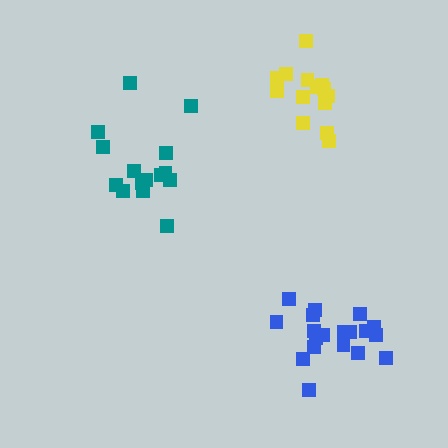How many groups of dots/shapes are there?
There are 3 groups.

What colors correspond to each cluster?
The clusters are colored: teal, yellow, blue.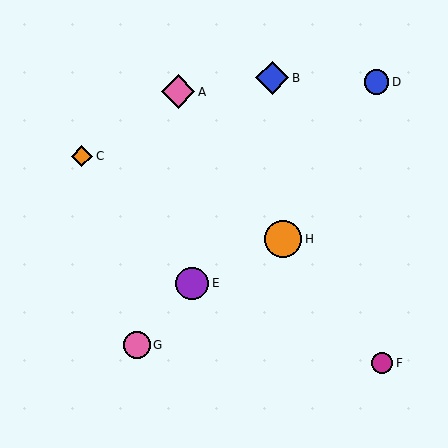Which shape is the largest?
The orange circle (labeled H) is the largest.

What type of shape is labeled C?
Shape C is an orange diamond.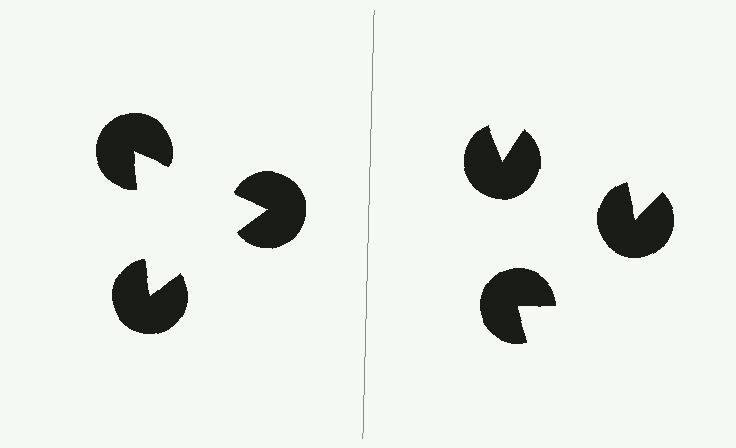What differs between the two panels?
The pac-man discs are positioned identically on both sides; only the wedge orientations differ. On the left they align to a triangle; on the right they are misaligned.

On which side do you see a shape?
An illusory triangle appears on the left side. On the right side the wedge cuts are rotated, so no coherent shape forms.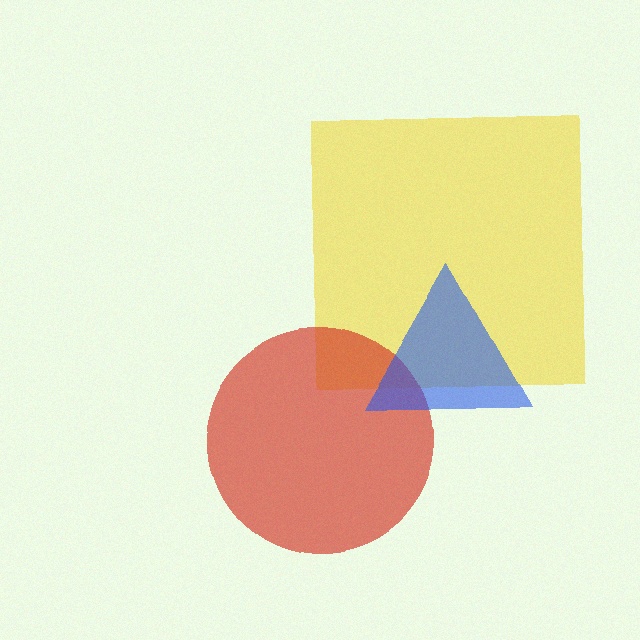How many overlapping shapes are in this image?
There are 3 overlapping shapes in the image.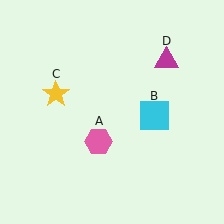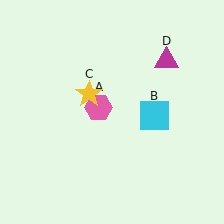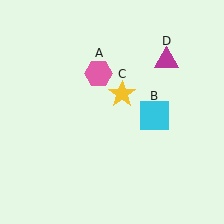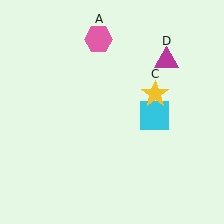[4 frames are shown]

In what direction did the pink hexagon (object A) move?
The pink hexagon (object A) moved up.